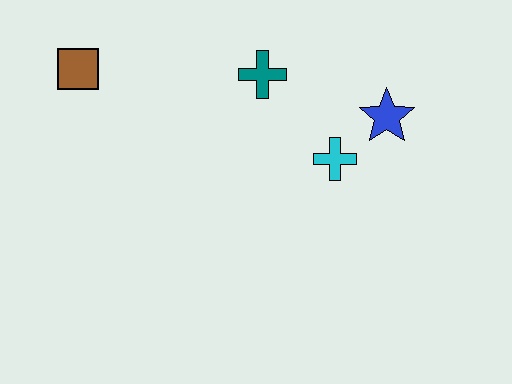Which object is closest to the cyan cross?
The blue star is closest to the cyan cross.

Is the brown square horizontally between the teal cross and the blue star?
No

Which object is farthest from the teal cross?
The brown square is farthest from the teal cross.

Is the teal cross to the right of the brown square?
Yes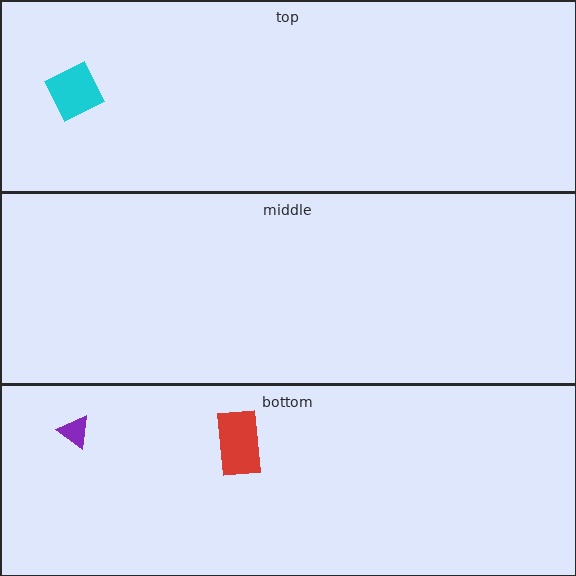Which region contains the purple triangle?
The bottom region.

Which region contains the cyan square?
The top region.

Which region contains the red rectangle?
The bottom region.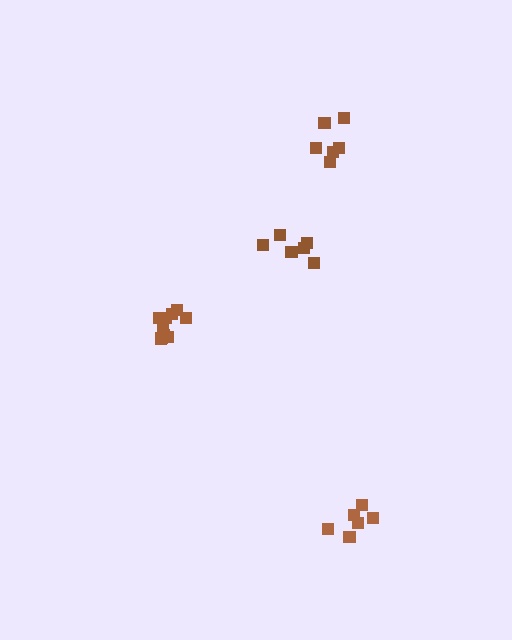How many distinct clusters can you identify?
There are 4 distinct clusters.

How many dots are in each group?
Group 1: 6 dots, Group 2: 6 dots, Group 3: 6 dots, Group 4: 10 dots (28 total).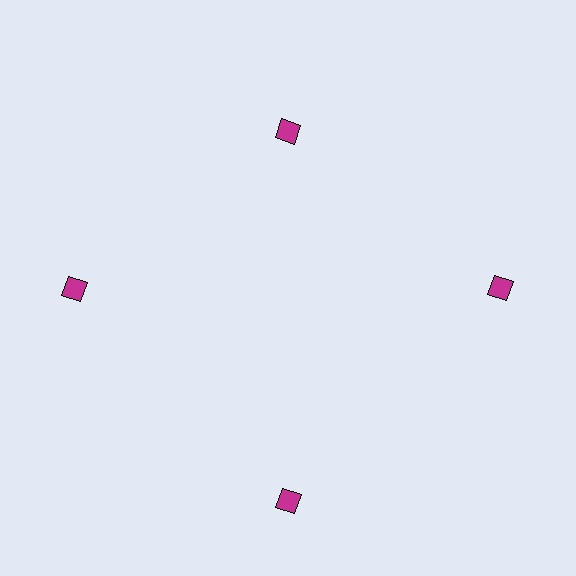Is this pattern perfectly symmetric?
No. The 4 magenta squares are arranged in a ring, but one element near the 12 o'clock position is pulled inward toward the center, breaking the 4-fold rotational symmetry.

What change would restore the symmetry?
The symmetry would be restored by moving it outward, back onto the ring so that all 4 squares sit at equal angles and equal distance from the center.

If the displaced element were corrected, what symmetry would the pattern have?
It would have 4-fold rotational symmetry — the pattern would map onto itself every 90 degrees.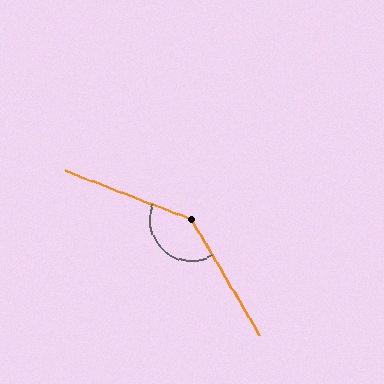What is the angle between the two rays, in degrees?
Approximately 142 degrees.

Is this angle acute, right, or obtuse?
It is obtuse.